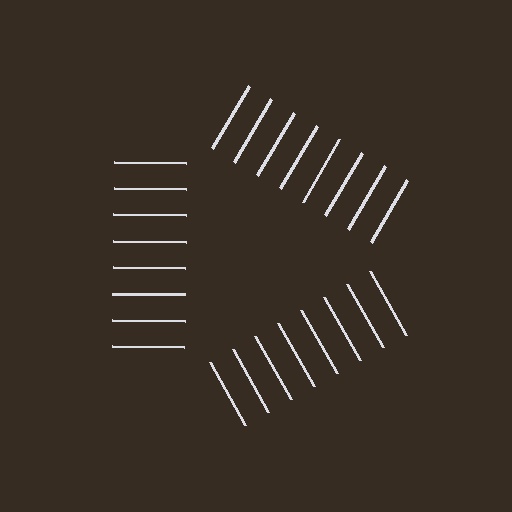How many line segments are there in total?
24 — 8 along each of the 3 edges.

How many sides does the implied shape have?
3 sides — the line-ends trace a triangle.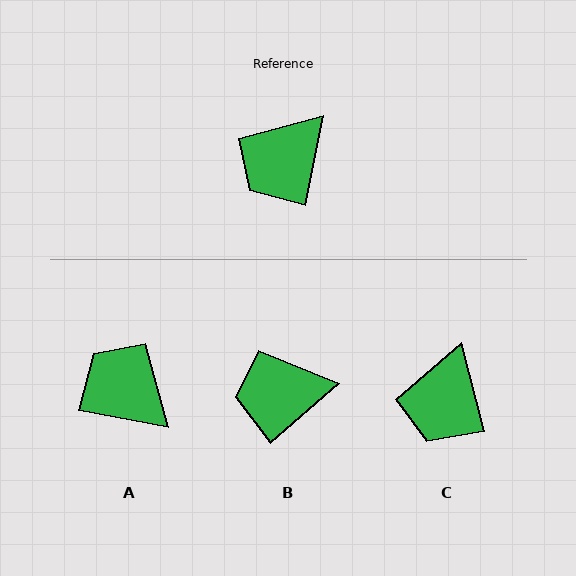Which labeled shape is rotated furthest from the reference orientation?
A, about 90 degrees away.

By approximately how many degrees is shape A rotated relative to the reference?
Approximately 90 degrees clockwise.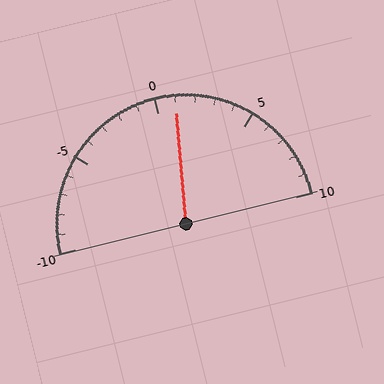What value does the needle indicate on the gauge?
The needle indicates approximately 1.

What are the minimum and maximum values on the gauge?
The gauge ranges from -10 to 10.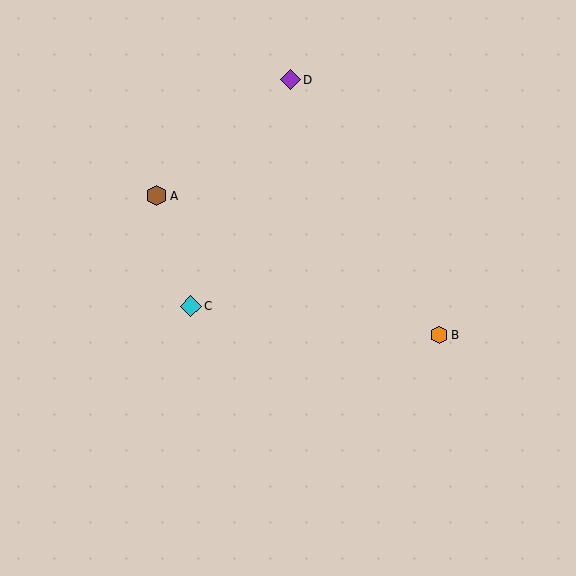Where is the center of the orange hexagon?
The center of the orange hexagon is at (439, 335).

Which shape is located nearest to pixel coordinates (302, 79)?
The purple diamond (labeled D) at (291, 80) is nearest to that location.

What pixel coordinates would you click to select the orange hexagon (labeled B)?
Click at (439, 335) to select the orange hexagon B.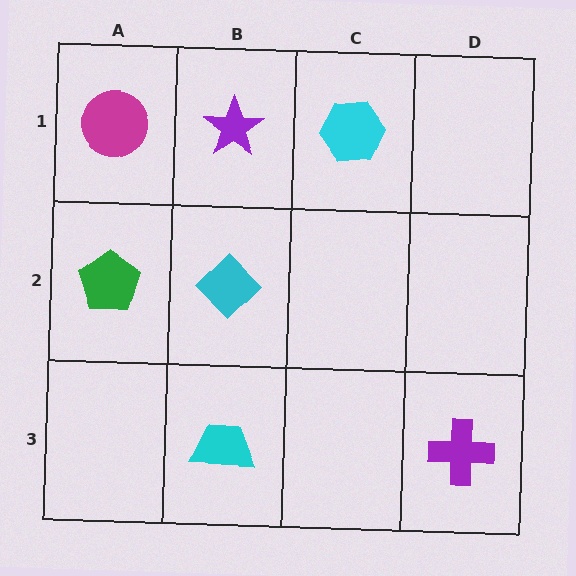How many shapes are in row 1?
3 shapes.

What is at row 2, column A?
A green pentagon.